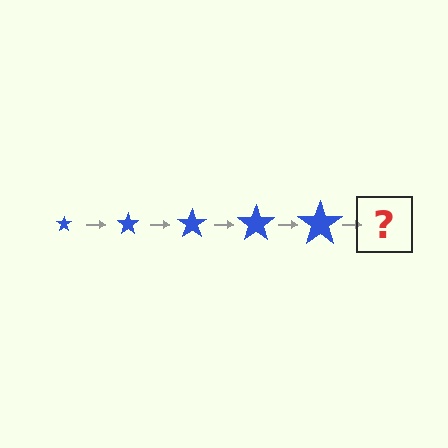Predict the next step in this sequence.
The next step is a blue star, larger than the previous one.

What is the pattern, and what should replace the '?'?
The pattern is that the star gets progressively larger each step. The '?' should be a blue star, larger than the previous one.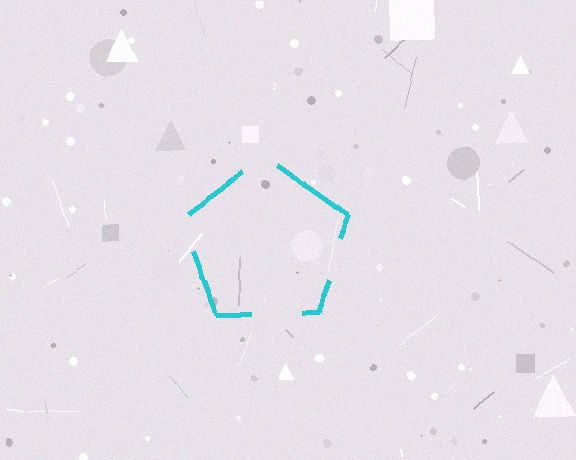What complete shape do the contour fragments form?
The contour fragments form a pentagon.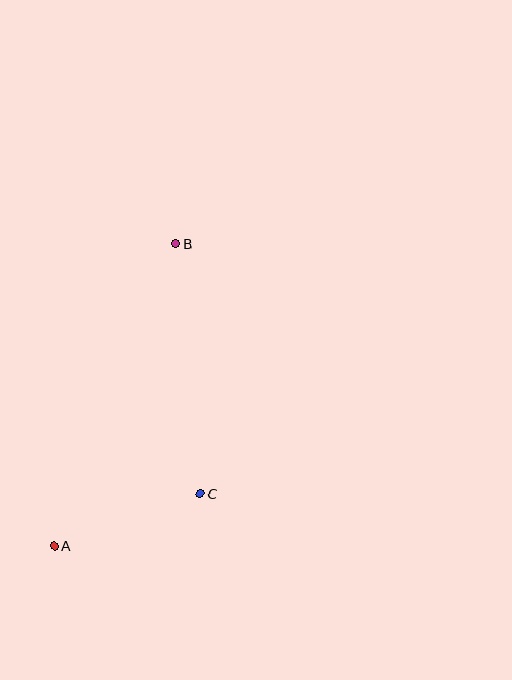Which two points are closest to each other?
Points A and C are closest to each other.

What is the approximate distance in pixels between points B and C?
The distance between B and C is approximately 251 pixels.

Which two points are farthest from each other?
Points A and B are farthest from each other.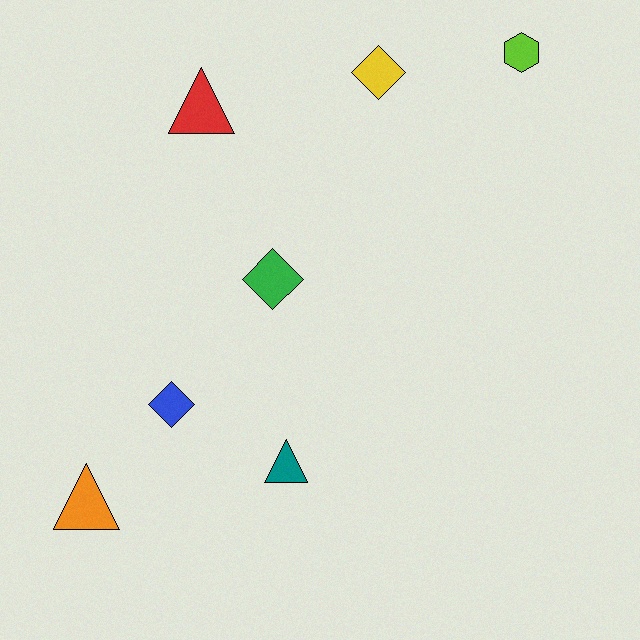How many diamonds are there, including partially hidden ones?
There are 3 diamonds.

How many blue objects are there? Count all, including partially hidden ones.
There is 1 blue object.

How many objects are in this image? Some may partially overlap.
There are 7 objects.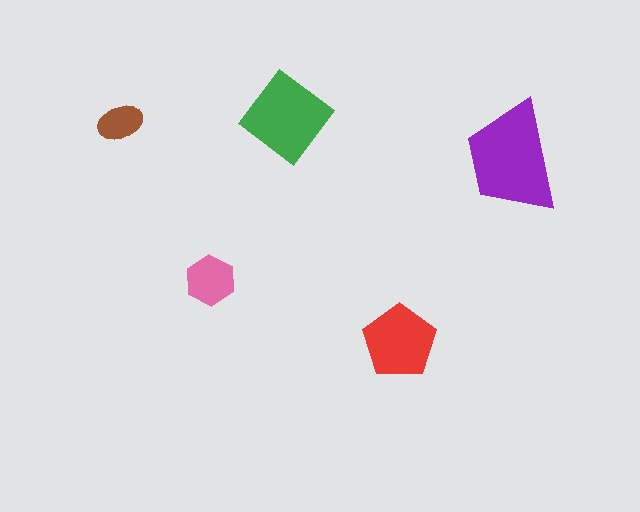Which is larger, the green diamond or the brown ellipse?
The green diamond.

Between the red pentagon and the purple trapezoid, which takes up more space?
The purple trapezoid.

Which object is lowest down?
The red pentagon is bottommost.